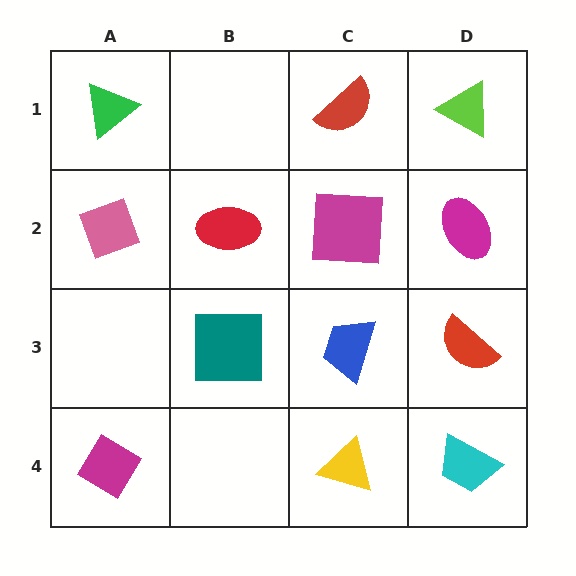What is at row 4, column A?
A magenta diamond.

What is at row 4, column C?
A yellow triangle.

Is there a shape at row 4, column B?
No, that cell is empty.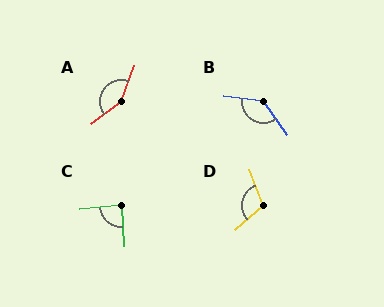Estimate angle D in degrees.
Approximately 111 degrees.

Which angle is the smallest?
C, at approximately 88 degrees.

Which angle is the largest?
A, at approximately 147 degrees.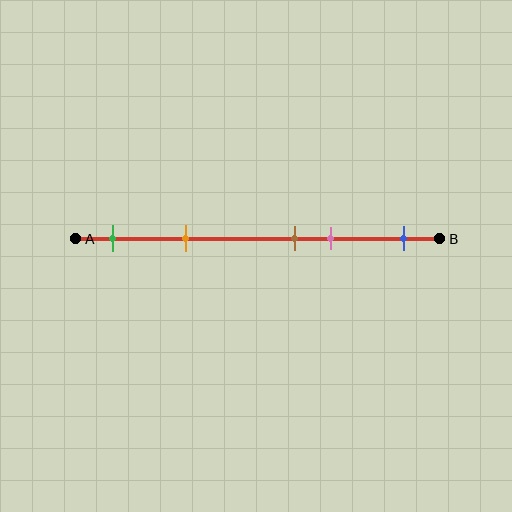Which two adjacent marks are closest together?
The brown and pink marks are the closest adjacent pair.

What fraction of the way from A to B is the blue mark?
The blue mark is approximately 90% (0.9) of the way from A to B.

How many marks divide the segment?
There are 5 marks dividing the segment.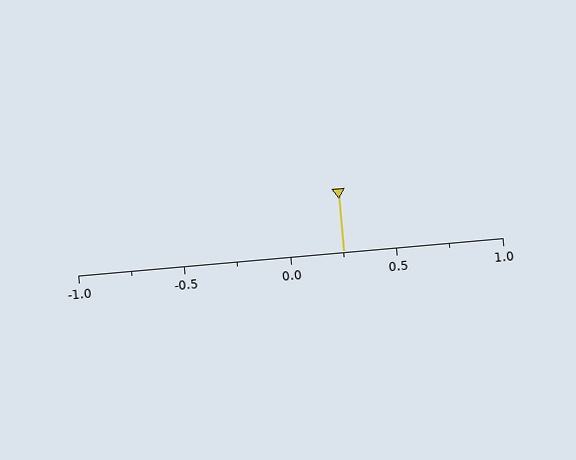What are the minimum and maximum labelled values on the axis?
The axis runs from -1.0 to 1.0.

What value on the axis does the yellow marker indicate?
The marker indicates approximately 0.25.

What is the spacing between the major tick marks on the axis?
The major ticks are spaced 0.5 apart.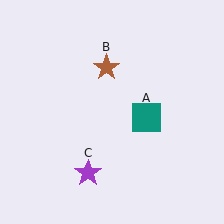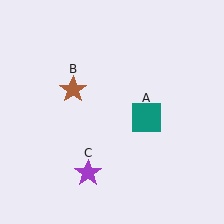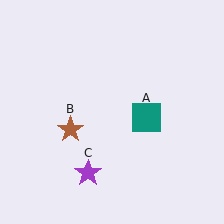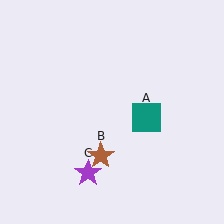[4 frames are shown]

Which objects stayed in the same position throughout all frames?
Teal square (object A) and purple star (object C) remained stationary.